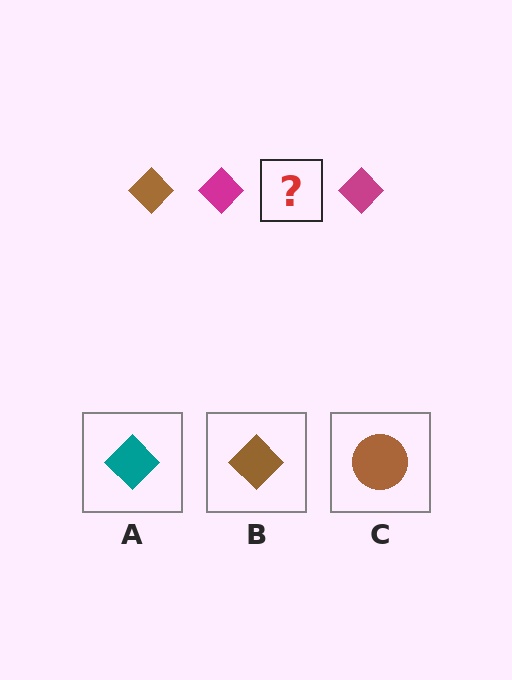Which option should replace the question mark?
Option B.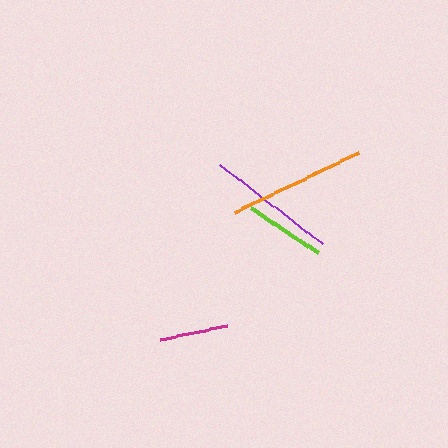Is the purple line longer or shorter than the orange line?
The orange line is longer than the purple line.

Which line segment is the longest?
The orange line is the longest at approximately 138 pixels.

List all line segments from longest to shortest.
From longest to shortest: orange, purple, lime, magenta.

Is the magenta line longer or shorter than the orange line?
The orange line is longer than the magenta line.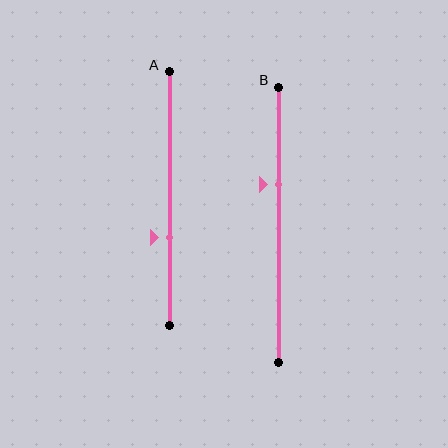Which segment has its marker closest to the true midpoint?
Segment B has its marker closest to the true midpoint.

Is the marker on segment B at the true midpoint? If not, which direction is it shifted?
No, the marker on segment B is shifted upward by about 14% of the segment length.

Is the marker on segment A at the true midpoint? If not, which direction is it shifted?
No, the marker on segment A is shifted downward by about 15% of the segment length.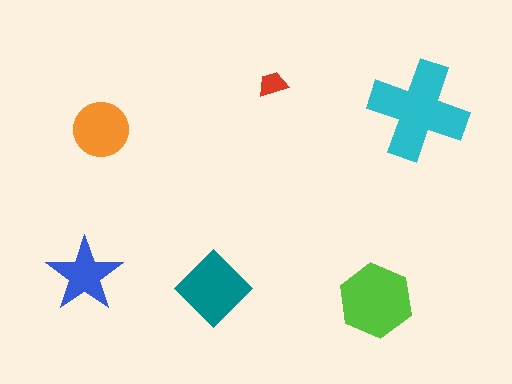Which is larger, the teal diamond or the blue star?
The teal diamond.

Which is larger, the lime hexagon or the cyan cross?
The cyan cross.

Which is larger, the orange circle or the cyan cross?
The cyan cross.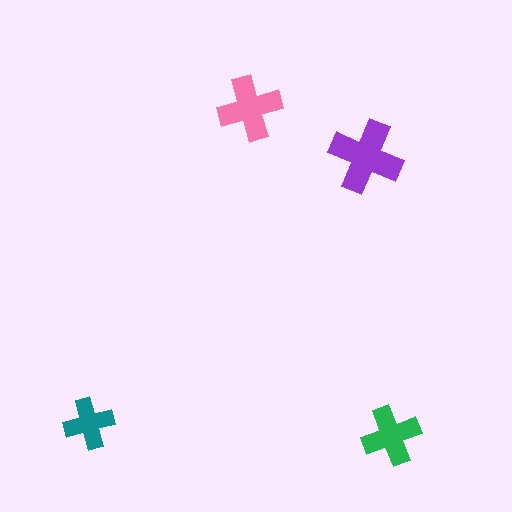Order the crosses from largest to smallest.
the purple one, the pink one, the green one, the teal one.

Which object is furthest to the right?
The green cross is rightmost.